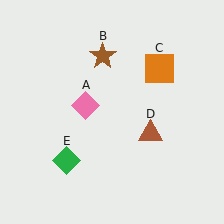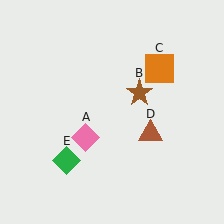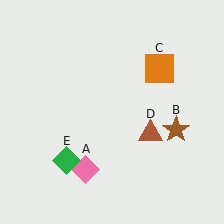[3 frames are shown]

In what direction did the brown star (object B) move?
The brown star (object B) moved down and to the right.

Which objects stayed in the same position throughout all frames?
Orange square (object C) and brown triangle (object D) and green diamond (object E) remained stationary.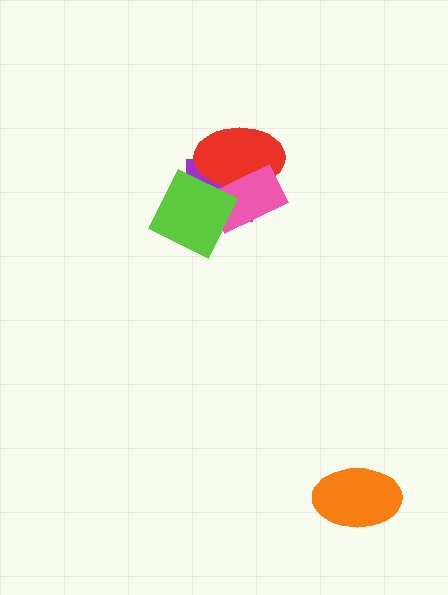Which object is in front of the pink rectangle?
The lime diamond is in front of the pink rectangle.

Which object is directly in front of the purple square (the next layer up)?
The red ellipse is directly in front of the purple square.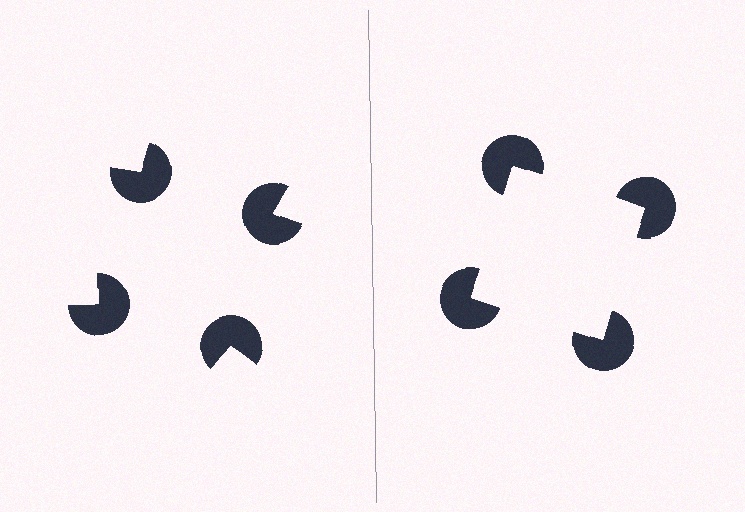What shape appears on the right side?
An illusory square.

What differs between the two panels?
The pac-man discs are positioned identically on both sides; only the wedge orientations differ. On the right they align to a square; on the left they are misaligned.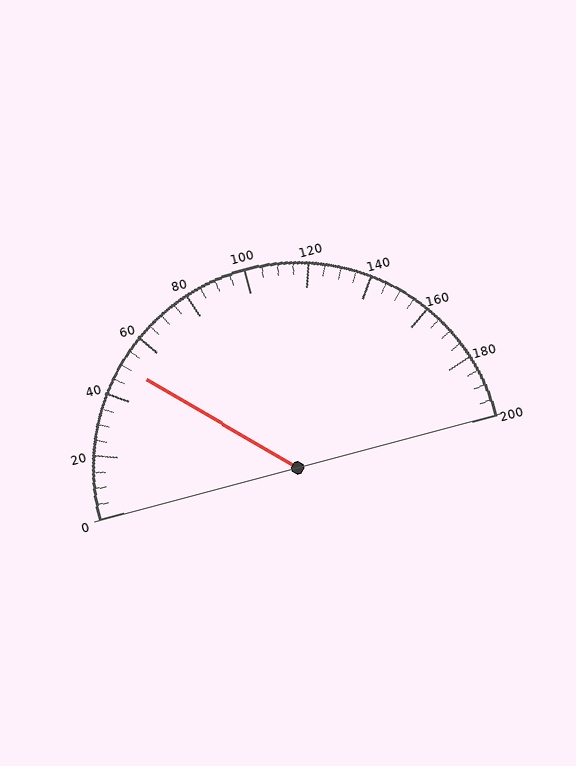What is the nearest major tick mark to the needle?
The nearest major tick mark is 40.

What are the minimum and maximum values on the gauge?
The gauge ranges from 0 to 200.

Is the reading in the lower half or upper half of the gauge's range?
The reading is in the lower half of the range (0 to 200).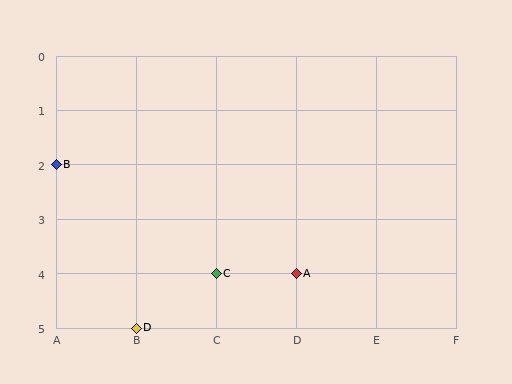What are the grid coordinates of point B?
Point B is at grid coordinates (A, 2).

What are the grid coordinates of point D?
Point D is at grid coordinates (B, 5).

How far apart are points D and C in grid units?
Points D and C are 1 column and 1 row apart (about 1.4 grid units diagonally).